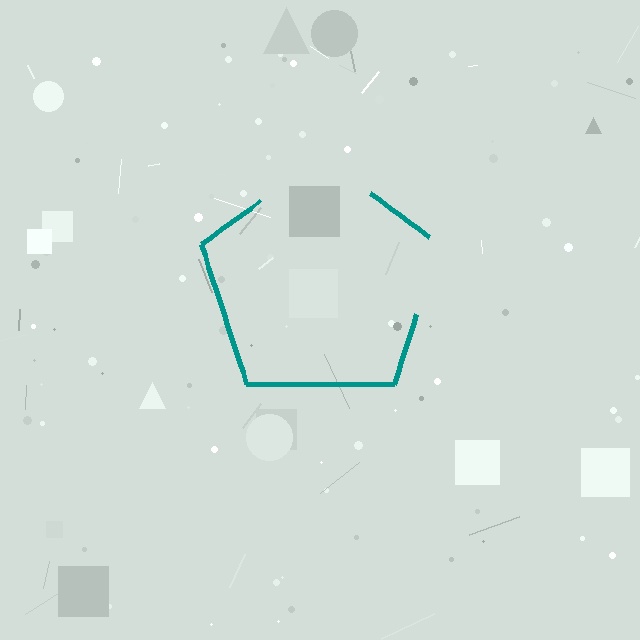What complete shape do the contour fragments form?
The contour fragments form a pentagon.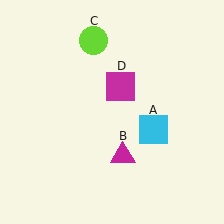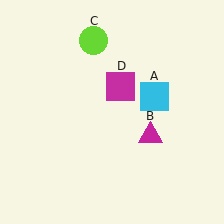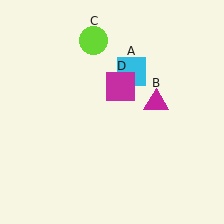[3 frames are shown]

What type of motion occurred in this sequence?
The cyan square (object A), magenta triangle (object B) rotated counterclockwise around the center of the scene.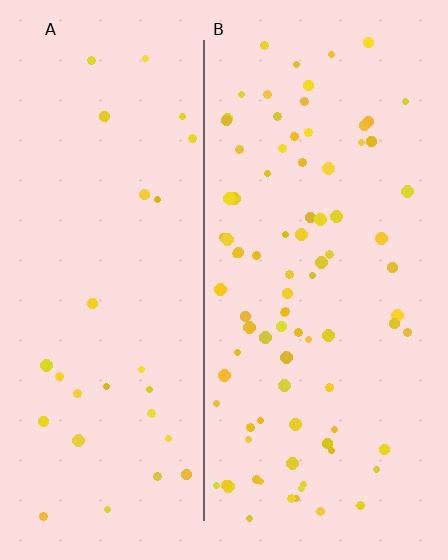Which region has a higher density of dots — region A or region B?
B (the right).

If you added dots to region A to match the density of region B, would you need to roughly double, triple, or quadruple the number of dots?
Approximately triple.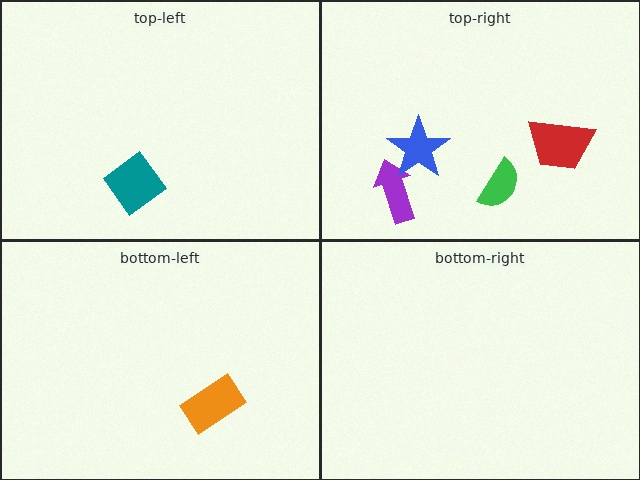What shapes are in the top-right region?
The purple arrow, the green semicircle, the red trapezoid, the blue star.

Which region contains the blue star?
The top-right region.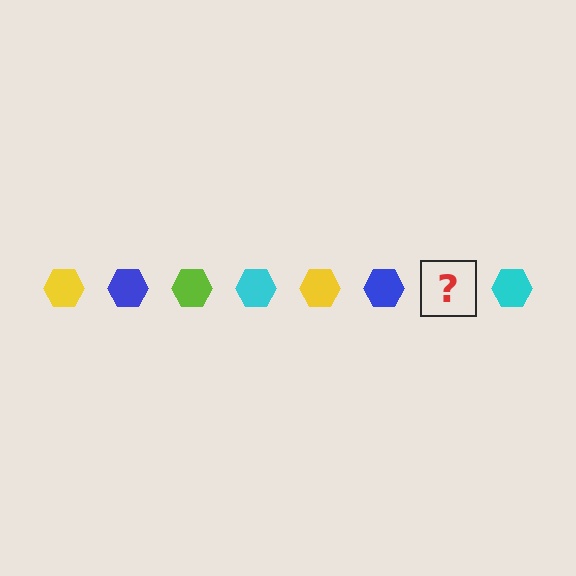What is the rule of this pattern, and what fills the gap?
The rule is that the pattern cycles through yellow, blue, lime, cyan hexagons. The gap should be filled with a lime hexagon.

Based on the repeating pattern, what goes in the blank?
The blank should be a lime hexagon.